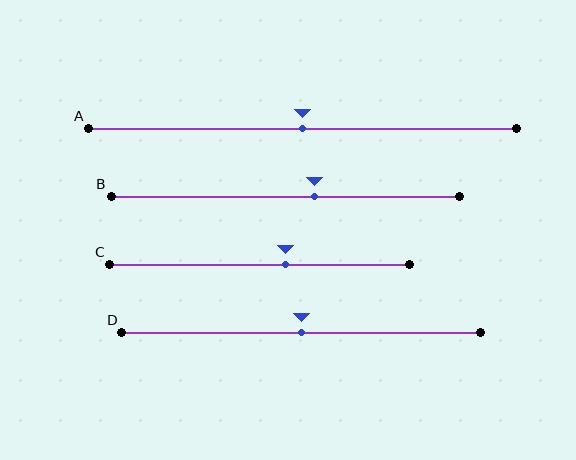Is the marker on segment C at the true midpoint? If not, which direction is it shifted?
No, the marker on segment C is shifted to the right by about 8% of the segment length.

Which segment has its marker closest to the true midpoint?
Segment A has its marker closest to the true midpoint.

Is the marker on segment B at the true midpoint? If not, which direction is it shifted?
No, the marker on segment B is shifted to the right by about 8% of the segment length.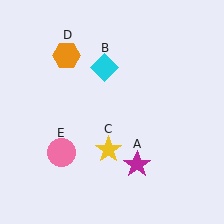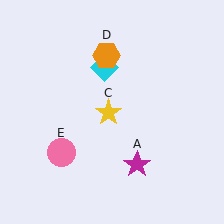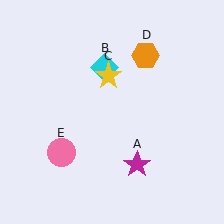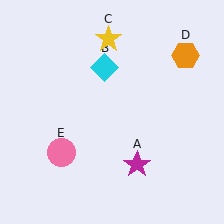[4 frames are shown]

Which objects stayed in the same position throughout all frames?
Magenta star (object A) and cyan diamond (object B) and pink circle (object E) remained stationary.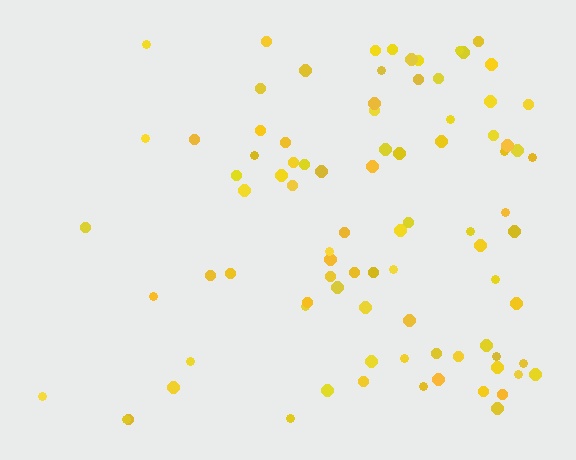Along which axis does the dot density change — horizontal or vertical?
Horizontal.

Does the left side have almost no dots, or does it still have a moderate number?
Still a moderate number, just noticeably fewer than the right.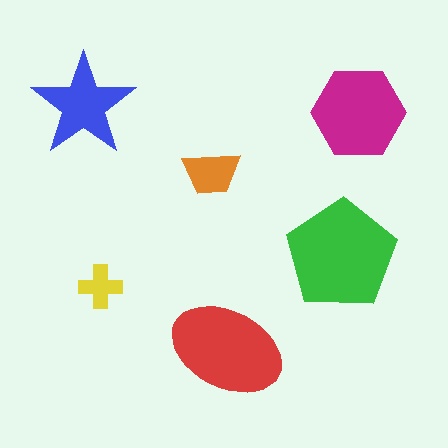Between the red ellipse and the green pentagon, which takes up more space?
The green pentagon.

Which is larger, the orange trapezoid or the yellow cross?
The orange trapezoid.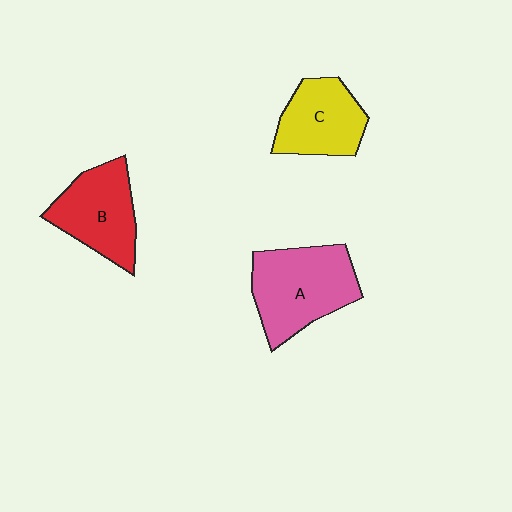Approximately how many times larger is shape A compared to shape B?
Approximately 1.2 times.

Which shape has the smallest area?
Shape C (yellow).